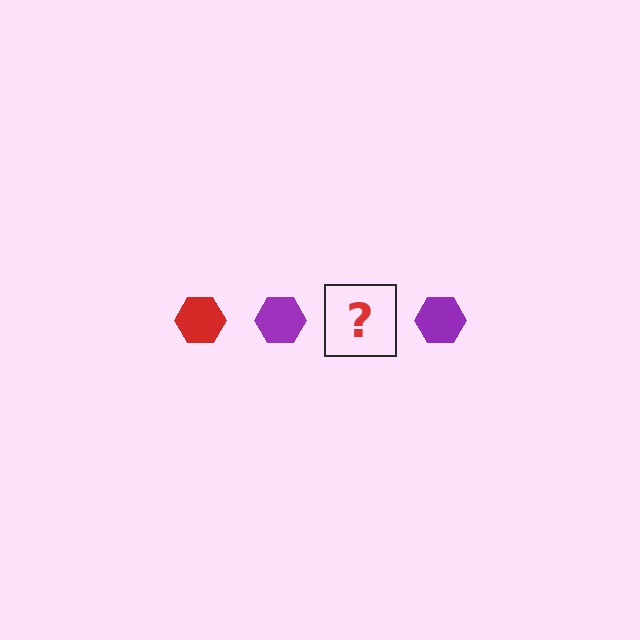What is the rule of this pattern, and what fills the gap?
The rule is that the pattern cycles through red, purple hexagons. The gap should be filled with a red hexagon.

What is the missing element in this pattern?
The missing element is a red hexagon.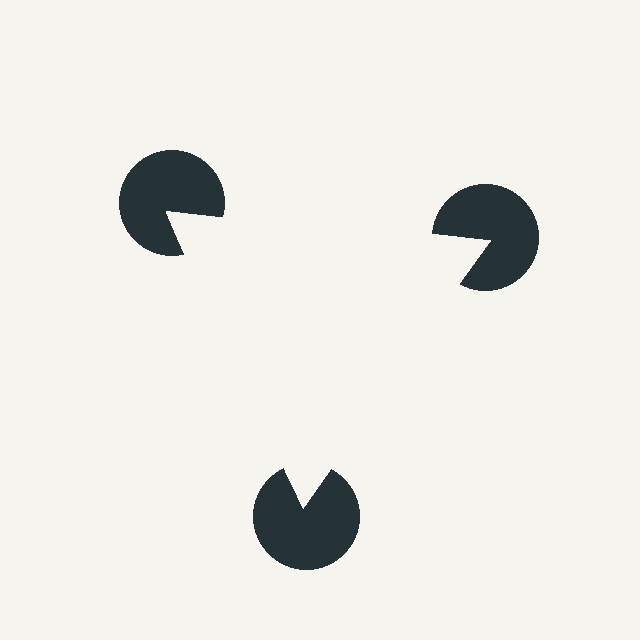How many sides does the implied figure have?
3 sides.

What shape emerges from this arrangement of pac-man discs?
An illusory triangle — its edges are inferred from the aligned wedge cuts in the pac-man discs, not physically drawn.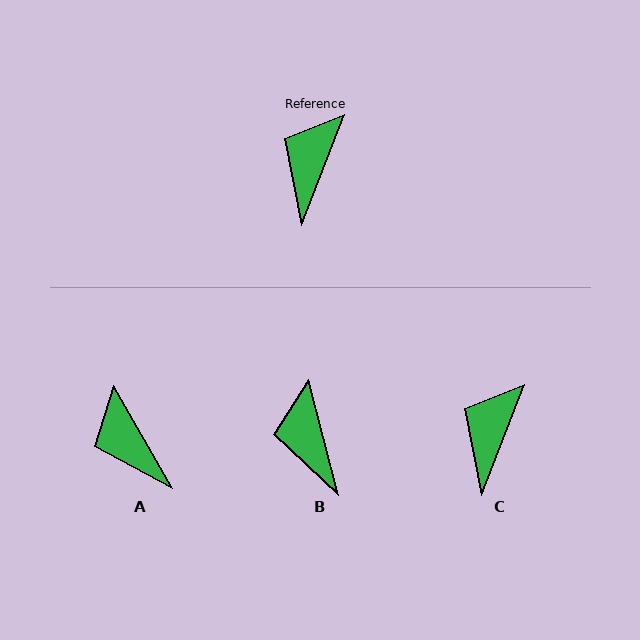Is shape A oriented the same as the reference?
No, it is off by about 51 degrees.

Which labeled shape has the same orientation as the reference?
C.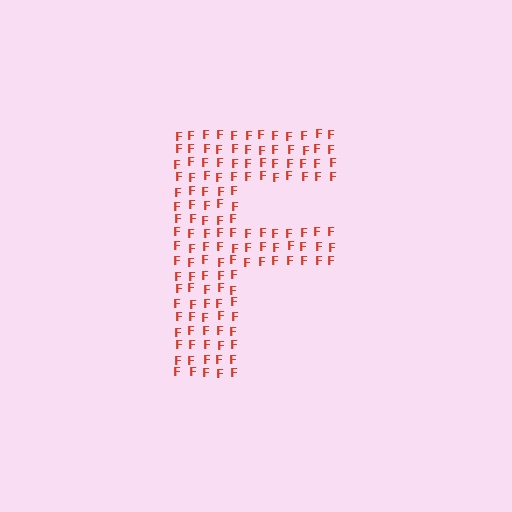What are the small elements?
The small elements are letter F's.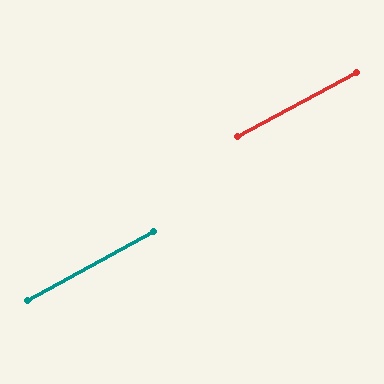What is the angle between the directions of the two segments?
Approximately 1 degree.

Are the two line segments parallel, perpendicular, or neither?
Parallel — their directions differ by only 0.7°.